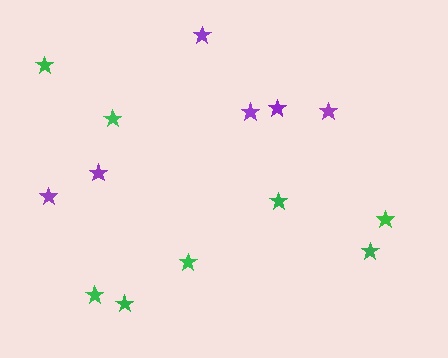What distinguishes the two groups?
There are 2 groups: one group of green stars (8) and one group of purple stars (6).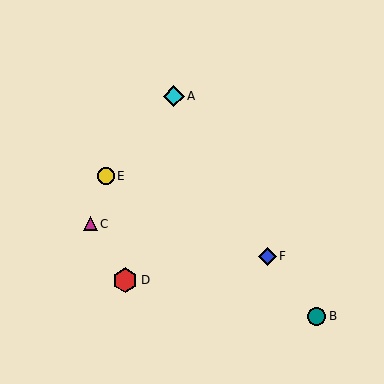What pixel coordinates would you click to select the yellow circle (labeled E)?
Click at (106, 176) to select the yellow circle E.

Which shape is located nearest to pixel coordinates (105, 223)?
The magenta triangle (labeled C) at (90, 224) is nearest to that location.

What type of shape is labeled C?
Shape C is a magenta triangle.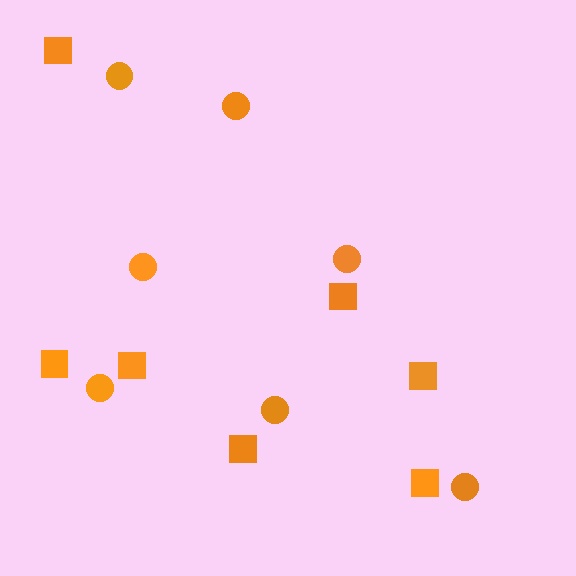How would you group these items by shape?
There are 2 groups: one group of squares (7) and one group of circles (7).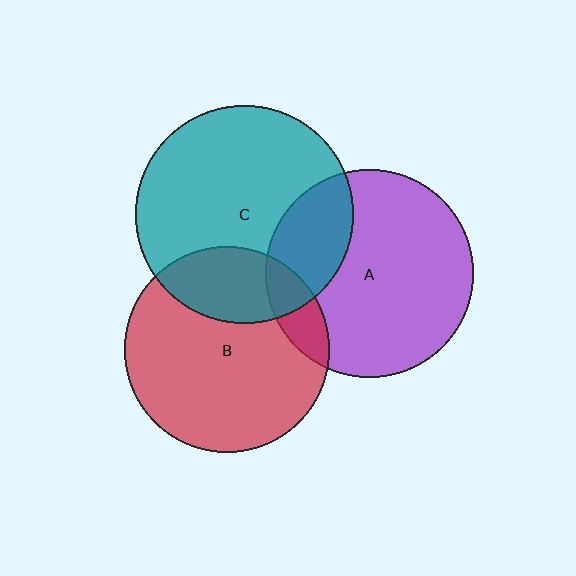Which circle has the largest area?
Circle C (teal).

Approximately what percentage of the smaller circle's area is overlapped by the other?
Approximately 10%.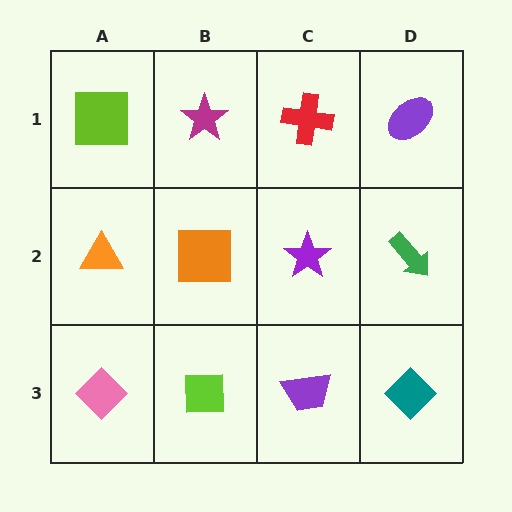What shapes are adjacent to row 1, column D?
A green arrow (row 2, column D), a red cross (row 1, column C).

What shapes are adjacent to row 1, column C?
A purple star (row 2, column C), a magenta star (row 1, column B), a purple ellipse (row 1, column D).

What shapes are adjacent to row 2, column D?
A purple ellipse (row 1, column D), a teal diamond (row 3, column D), a purple star (row 2, column C).